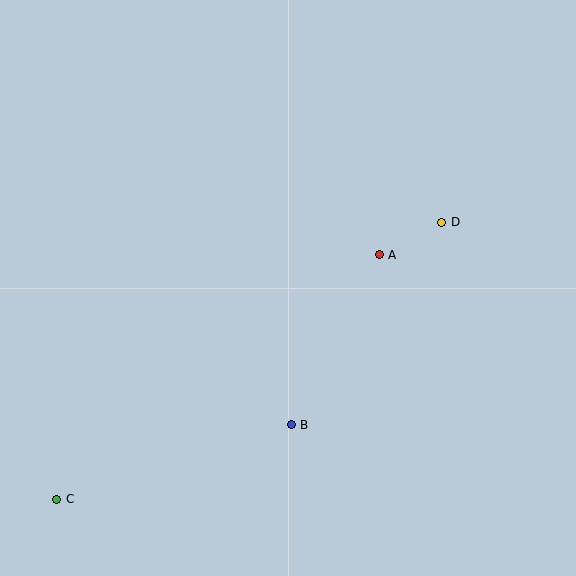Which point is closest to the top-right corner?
Point D is closest to the top-right corner.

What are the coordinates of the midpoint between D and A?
The midpoint between D and A is at (410, 238).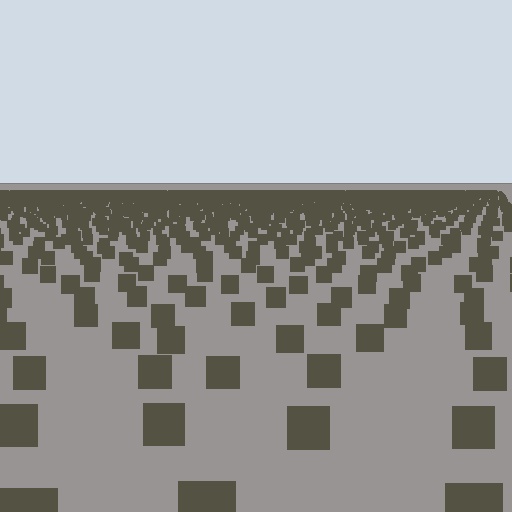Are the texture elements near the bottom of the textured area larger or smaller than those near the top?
Larger. Near the bottom, elements are closer to the viewer and appear at a bigger on-screen size.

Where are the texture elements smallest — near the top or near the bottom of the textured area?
Near the top.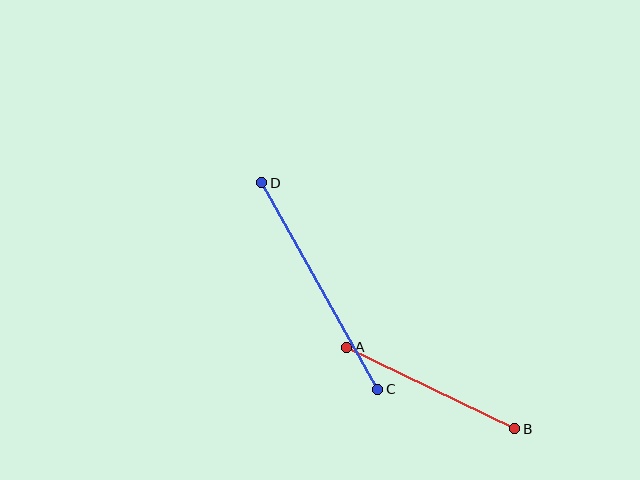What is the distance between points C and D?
The distance is approximately 237 pixels.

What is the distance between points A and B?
The distance is approximately 187 pixels.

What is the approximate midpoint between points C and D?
The midpoint is at approximately (320, 286) pixels.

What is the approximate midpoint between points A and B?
The midpoint is at approximately (431, 388) pixels.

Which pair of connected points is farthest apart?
Points C and D are farthest apart.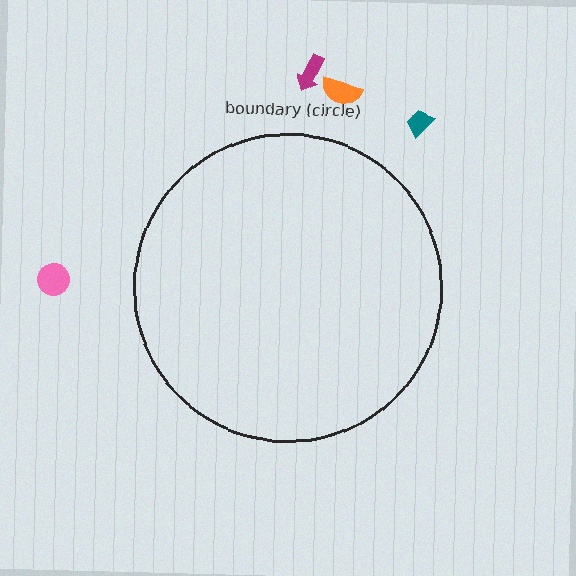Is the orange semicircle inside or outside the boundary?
Outside.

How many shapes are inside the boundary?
0 inside, 4 outside.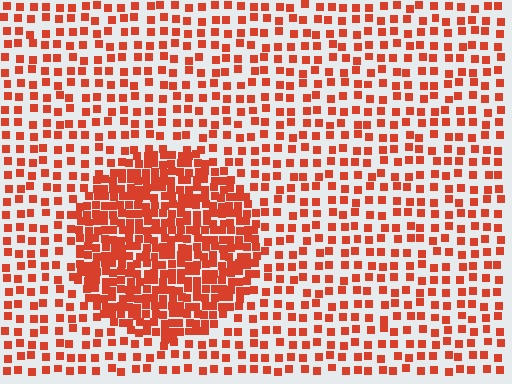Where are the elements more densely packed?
The elements are more densely packed inside the circle boundary.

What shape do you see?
I see a circle.